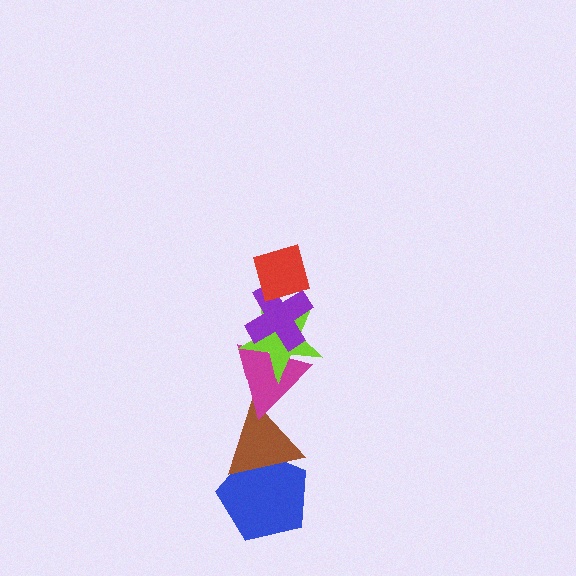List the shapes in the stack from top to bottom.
From top to bottom: the red diamond, the purple cross, the lime star, the magenta triangle, the brown triangle, the blue pentagon.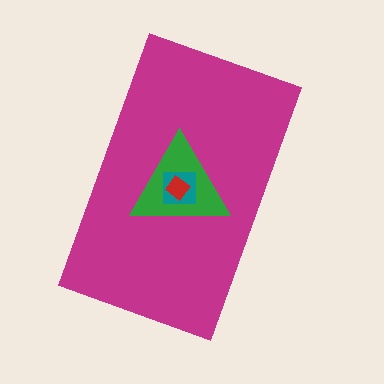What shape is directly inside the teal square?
The red diamond.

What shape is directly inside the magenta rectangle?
The green triangle.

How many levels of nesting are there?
4.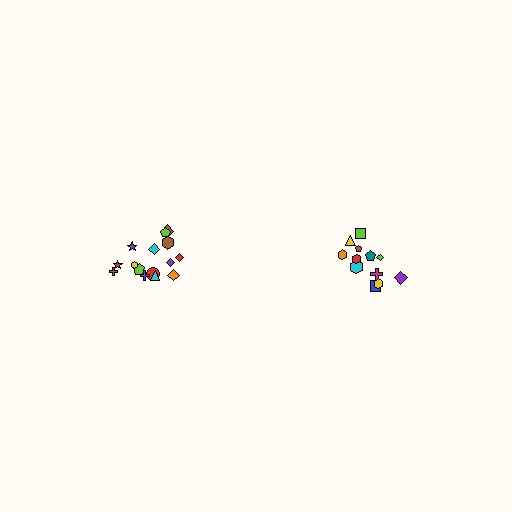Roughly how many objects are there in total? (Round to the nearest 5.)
Roughly 25 objects in total.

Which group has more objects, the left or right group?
The left group.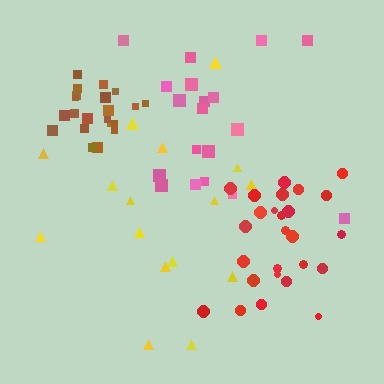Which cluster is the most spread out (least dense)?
Yellow.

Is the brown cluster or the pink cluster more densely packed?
Brown.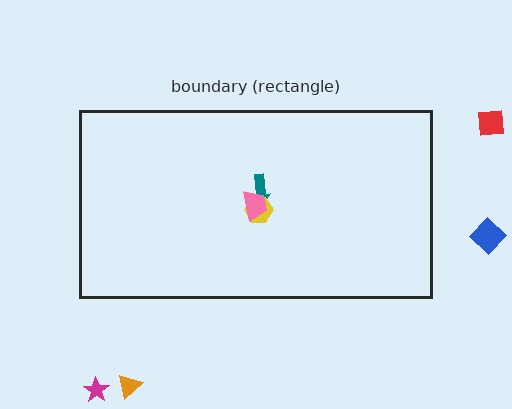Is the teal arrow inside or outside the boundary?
Inside.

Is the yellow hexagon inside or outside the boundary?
Inside.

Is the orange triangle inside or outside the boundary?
Outside.